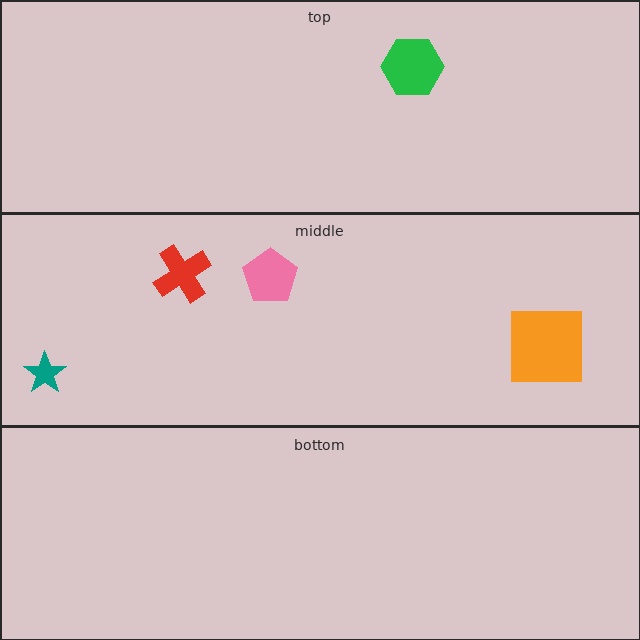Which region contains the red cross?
The middle region.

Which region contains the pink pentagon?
The middle region.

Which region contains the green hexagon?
The top region.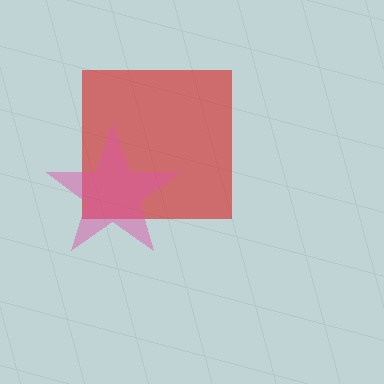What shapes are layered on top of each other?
The layered shapes are: a red square, a pink star.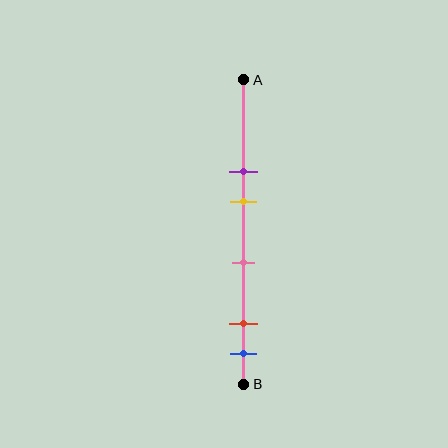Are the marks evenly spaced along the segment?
No, the marks are not evenly spaced.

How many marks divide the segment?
There are 5 marks dividing the segment.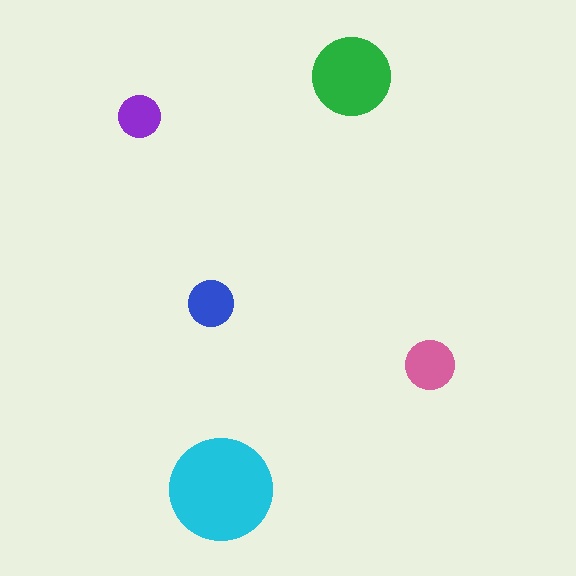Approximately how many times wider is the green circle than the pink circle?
About 1.5 times wider.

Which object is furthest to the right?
The pink circle is rightmost.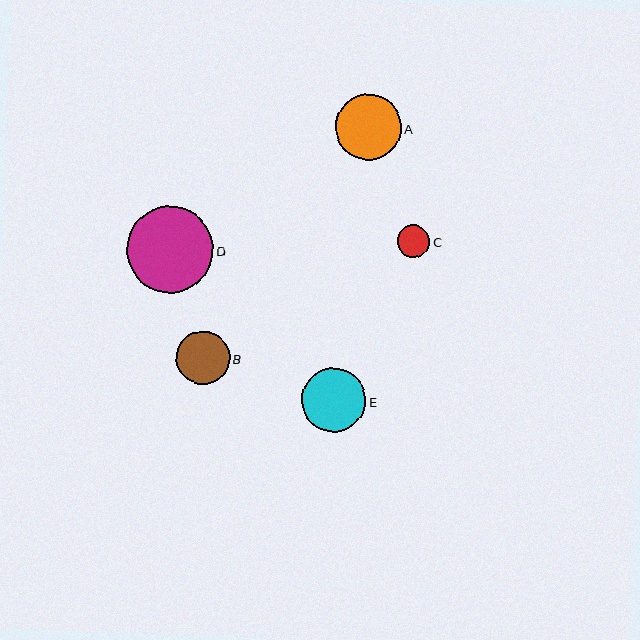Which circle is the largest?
Circle D is the largest with a size of approximately 87 pixels.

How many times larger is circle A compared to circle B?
Circle A is approximately 1.2 times the size of circle B.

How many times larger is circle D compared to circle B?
Circle D is approximately 1.6 times the size of circle B.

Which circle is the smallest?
Circle C is the smallest with a size of approximately 33 pixels.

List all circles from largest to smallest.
From largest to smallest: D, A, E, B, C.